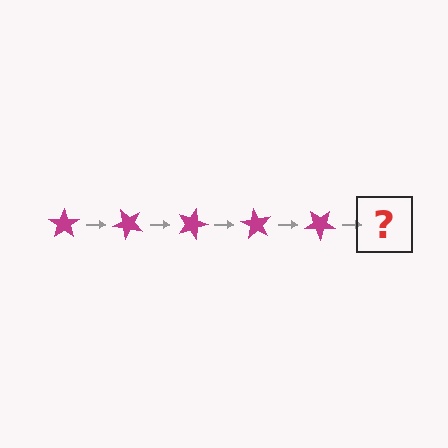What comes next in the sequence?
The next element should be a magenta star rotated 225 degrees.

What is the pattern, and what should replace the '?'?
The pattern is that the star rotates 45 degrees each step. The '?' should be a magenta star rotated 225 degrees.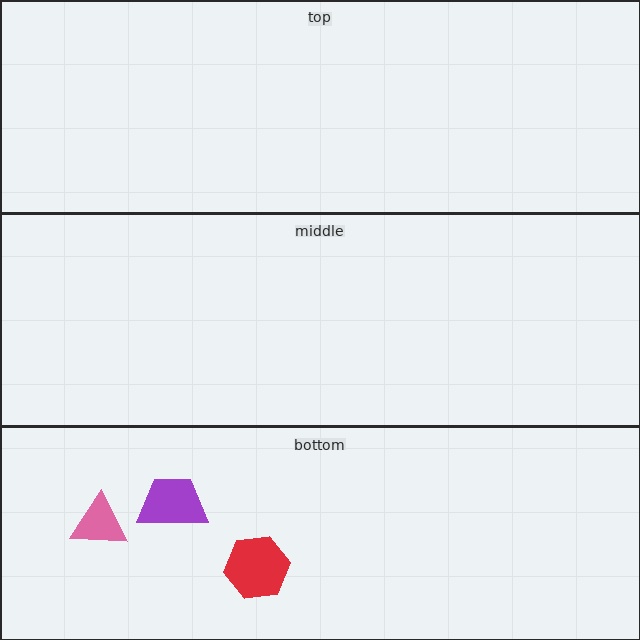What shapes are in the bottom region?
The purple trapezoid, the pink triangle, the red hexagon.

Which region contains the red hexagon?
The bottom region.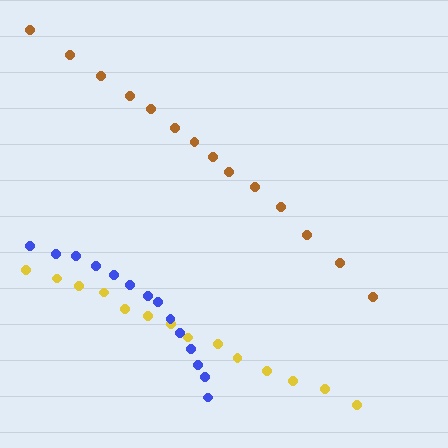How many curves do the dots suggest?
There are 3 distinct paths.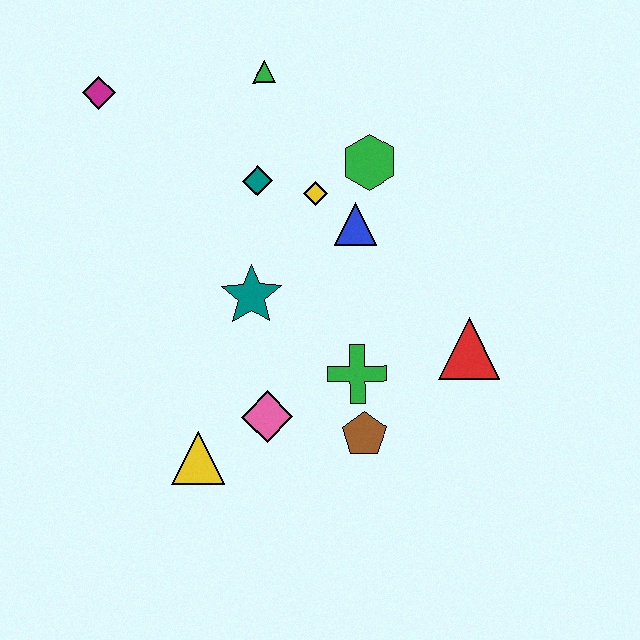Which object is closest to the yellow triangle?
The pink diamond is closest to the yellow triangle.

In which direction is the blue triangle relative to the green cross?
The blue triangle is above the green cross.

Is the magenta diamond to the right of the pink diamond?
No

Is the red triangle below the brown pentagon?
No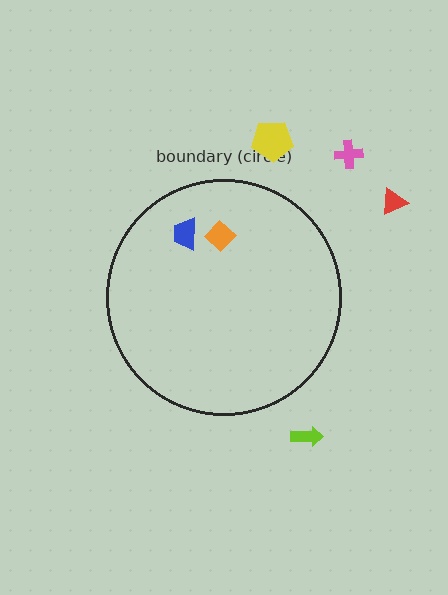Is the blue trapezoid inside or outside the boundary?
Inside.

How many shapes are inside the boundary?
2 inside, 4 outside.